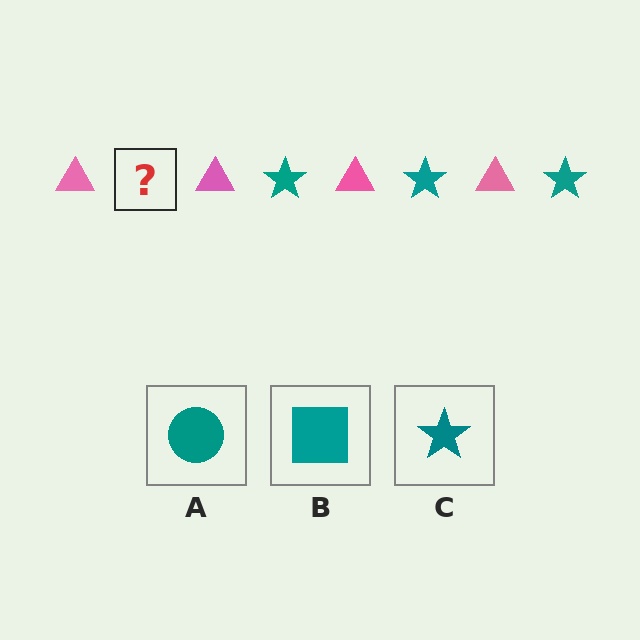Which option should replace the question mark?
Option C.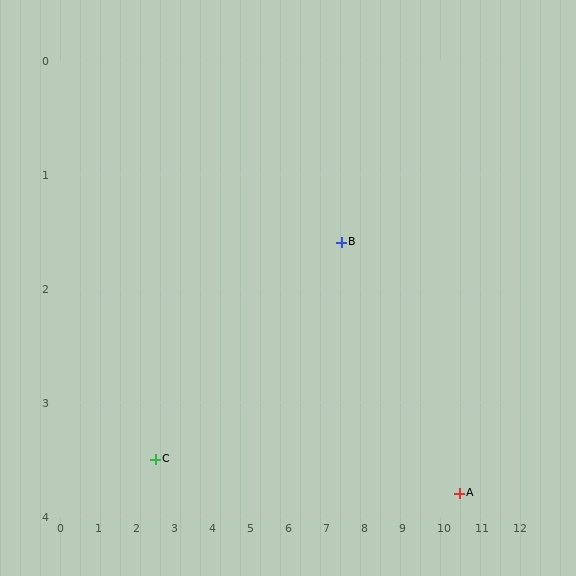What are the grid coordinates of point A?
Point A is at approximately (10.5, 3.8).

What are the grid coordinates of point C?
Point C is at approximately (2.5, 3.5).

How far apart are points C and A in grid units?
Points C and A are about 8.0 grid units apart.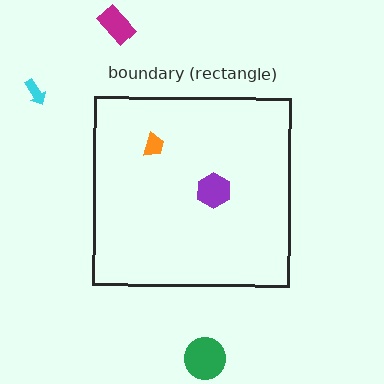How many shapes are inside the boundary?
2 inside, 3 outside.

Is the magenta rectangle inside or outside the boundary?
Outside.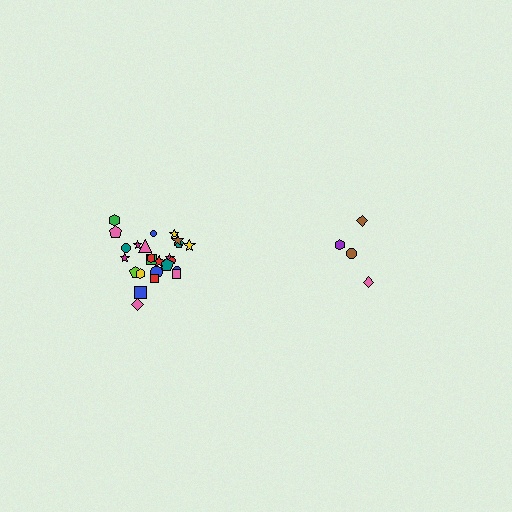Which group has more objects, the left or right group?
The left group.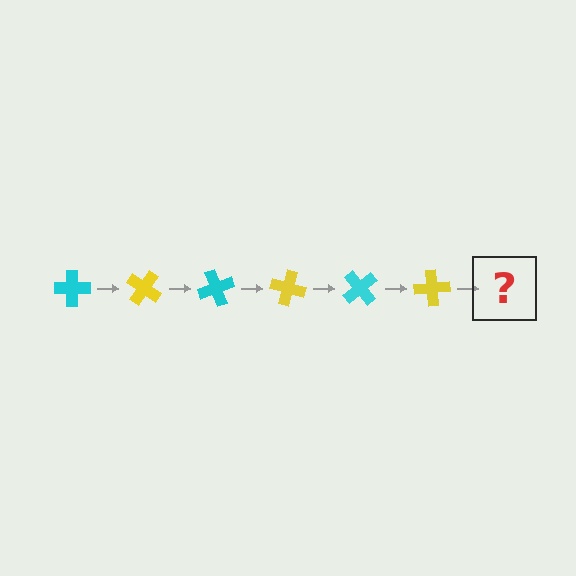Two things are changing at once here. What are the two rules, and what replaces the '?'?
The two rules are that it rotates 35 degrees each step and the color cycles through cyan and yellow. The '?' should be a cyan cross, rotated 210 degrees from the start.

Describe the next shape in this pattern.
It should be a cyan cross, rotated 210 degrees from the start.